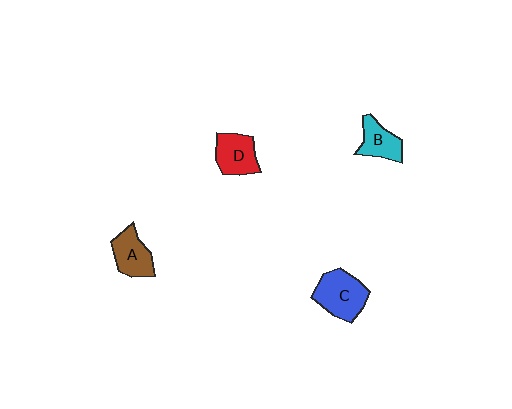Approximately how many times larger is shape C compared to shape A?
Approximately 1.3 times.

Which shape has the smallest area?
Shape B (cyan).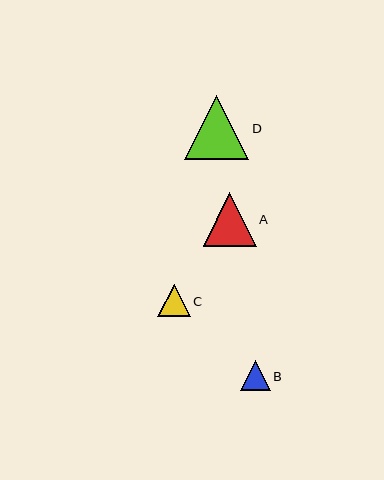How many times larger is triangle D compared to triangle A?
Triangle D is approximately 1.2 times the size of triangle A.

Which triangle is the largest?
Triangle D is the largest with a size of approximately 65 pixels.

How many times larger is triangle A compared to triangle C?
Triangle A is approximately 1.6 times the size of triangle C.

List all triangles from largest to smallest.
From largest to smallest: D, A, C, B.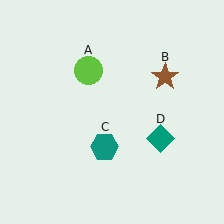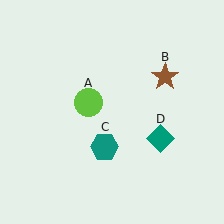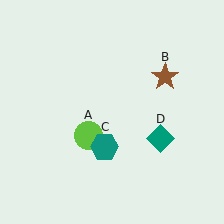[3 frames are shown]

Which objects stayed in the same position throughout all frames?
Brown star (object B) and teal hexagon (object C) and teal diamond (object D) remained stationary.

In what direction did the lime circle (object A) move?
The lime circle (object A) moved down.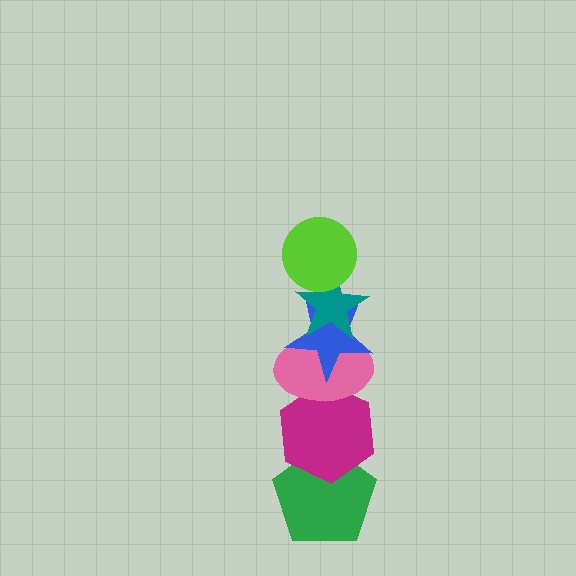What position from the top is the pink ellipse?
The pink ellipse is 4th from the top.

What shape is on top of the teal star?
The lime circle is on top of the teal star.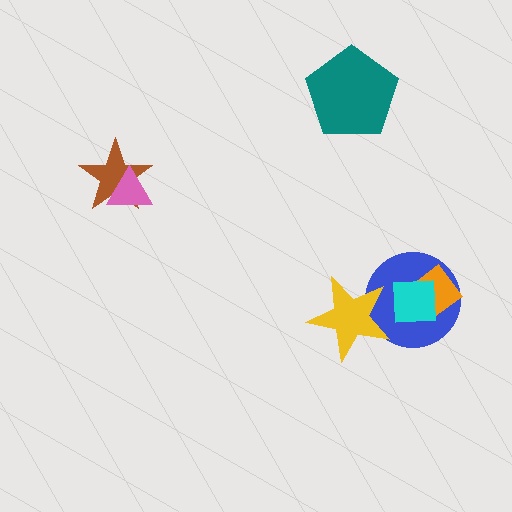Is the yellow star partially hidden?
Yes, it is partially covered by another shape.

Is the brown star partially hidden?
Yes, it is partially covered by another shape.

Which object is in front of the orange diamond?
The cyan square is in front of the orange diamond.